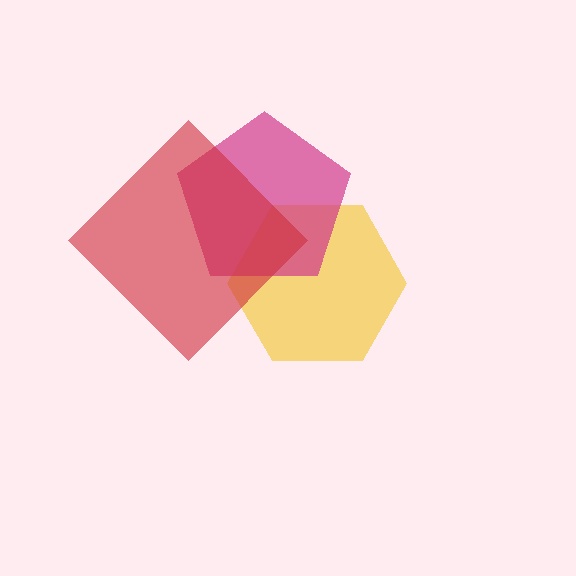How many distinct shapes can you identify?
There are 3 distinct shapes: a yellow hexagon, a magenta pentagon, a red diamond.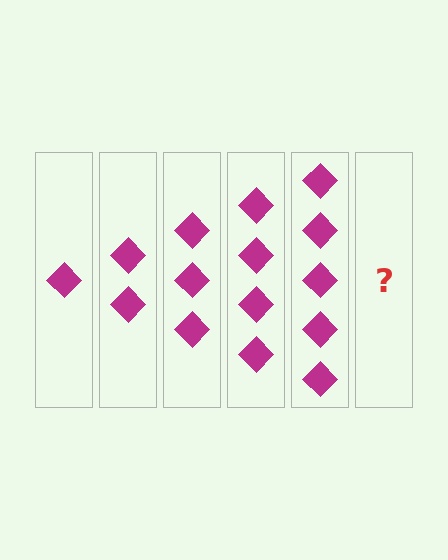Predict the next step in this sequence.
The next step is 6 diamonds.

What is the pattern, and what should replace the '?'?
The pattern is that each step adds one more diamond. The '?' should be 6 diamonds.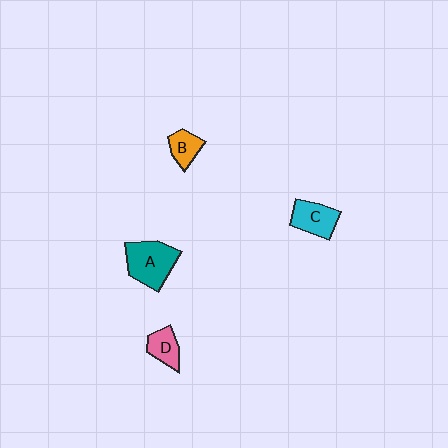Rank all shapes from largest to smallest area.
From largest to smallest: A (teal), C (cyan), D (pink), B (orange).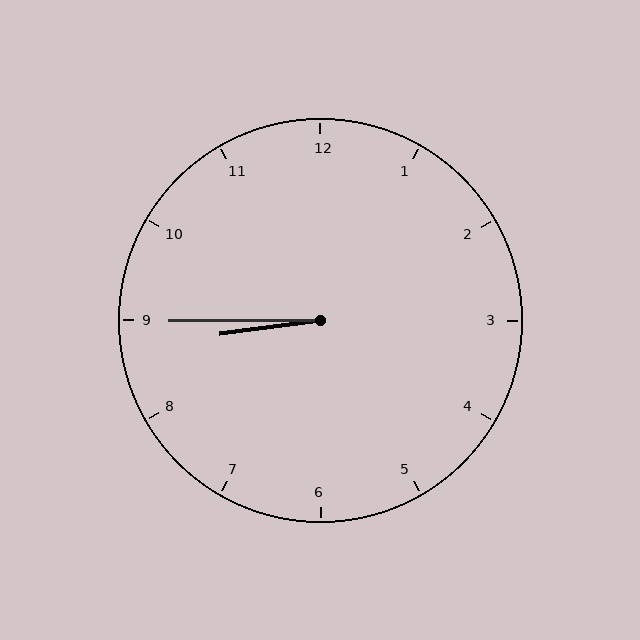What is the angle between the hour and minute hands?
Approximately 8 degrees.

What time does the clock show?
8:45.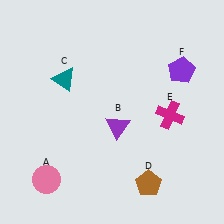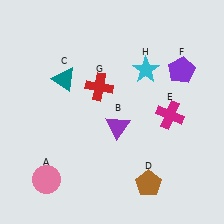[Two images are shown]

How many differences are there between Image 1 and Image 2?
There are 2 differences between the two images.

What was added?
A red cross (G), a cyan star (H) were added in Image 2.